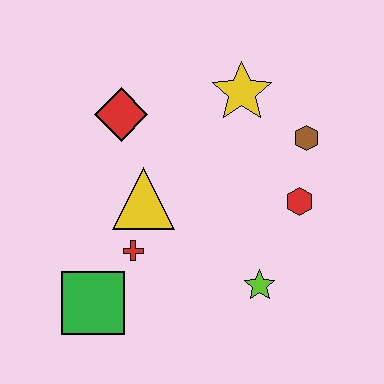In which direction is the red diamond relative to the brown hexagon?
The red diamond is to the left of the brown hexagon.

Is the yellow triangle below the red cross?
No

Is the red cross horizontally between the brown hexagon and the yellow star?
No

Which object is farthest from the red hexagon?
The green square is farthest from the red hexagon.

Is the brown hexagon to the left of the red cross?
No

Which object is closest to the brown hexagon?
The red hexagon is closest to the brown hexagon.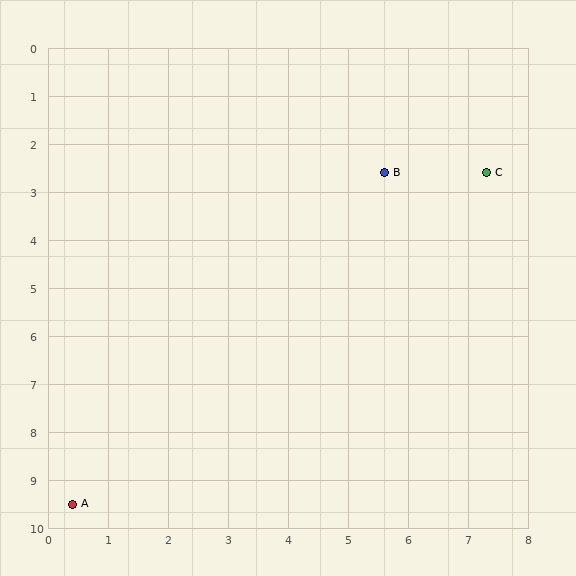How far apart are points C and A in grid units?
Points C and A are about 9.8 grid units apart.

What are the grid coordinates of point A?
Point A is at approximately (0.4, 9.5).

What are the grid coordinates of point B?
Point B is at approximately (5.6, 2.6).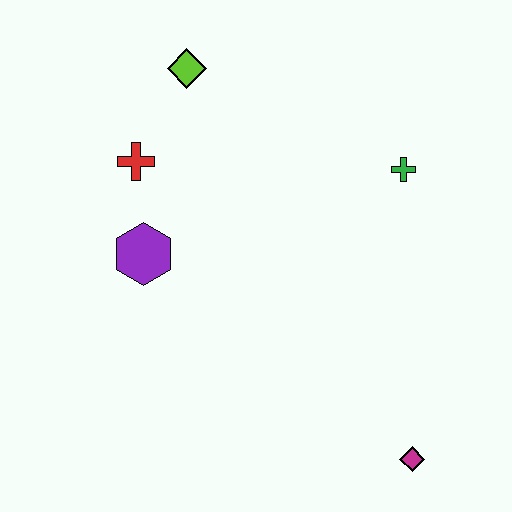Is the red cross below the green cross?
No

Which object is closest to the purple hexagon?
The red cross is closest to the purple hexagon.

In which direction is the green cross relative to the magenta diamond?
The green cross is above the magenta diamond.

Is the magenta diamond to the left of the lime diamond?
No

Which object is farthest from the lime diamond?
The magenta diamond is farthest from the lime diamond.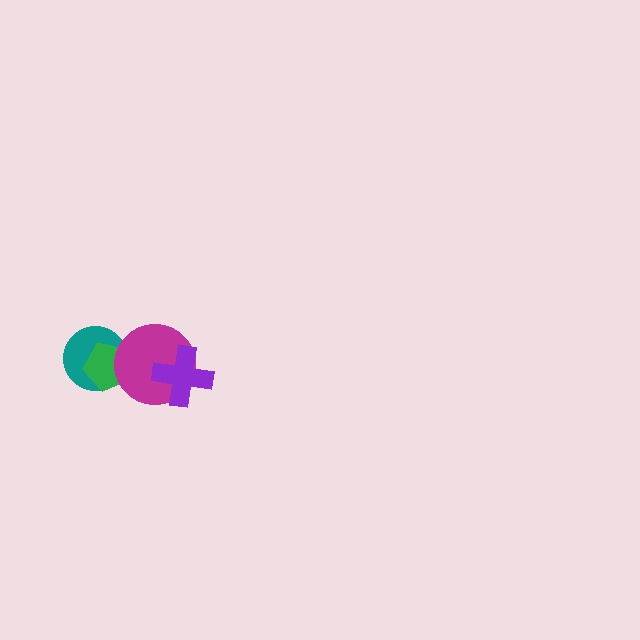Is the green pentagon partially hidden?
Yes, it is partially covered by another shape.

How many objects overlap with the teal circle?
2 objects overlap with the teal circle.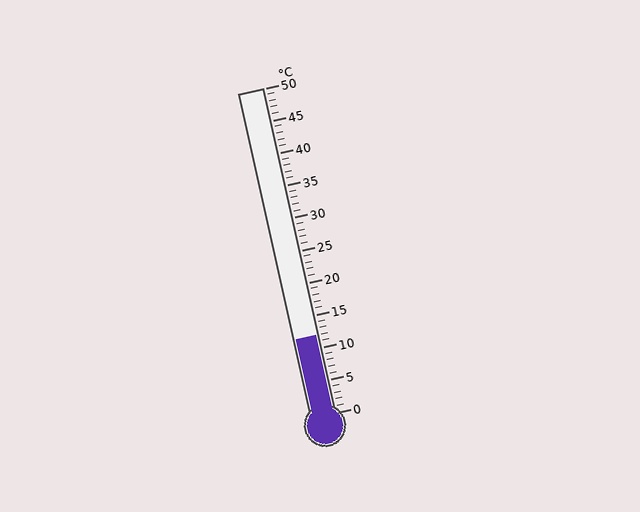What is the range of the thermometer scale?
The thermometer scale ranges from 0°C to 50°C.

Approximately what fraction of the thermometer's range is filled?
The thermometer is filled to approximately 25% of its range.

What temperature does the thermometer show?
The thermometer shows approximately 12°C.